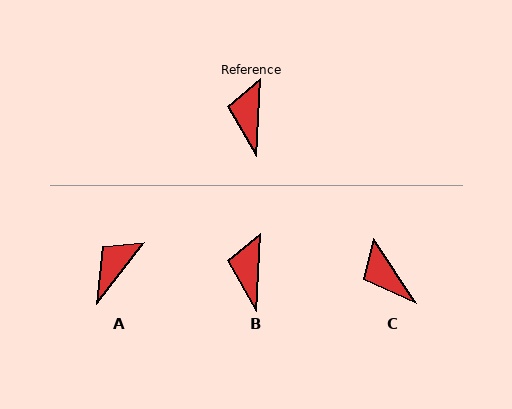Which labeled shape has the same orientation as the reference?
B.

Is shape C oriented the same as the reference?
No, it is off by about 36 degrees.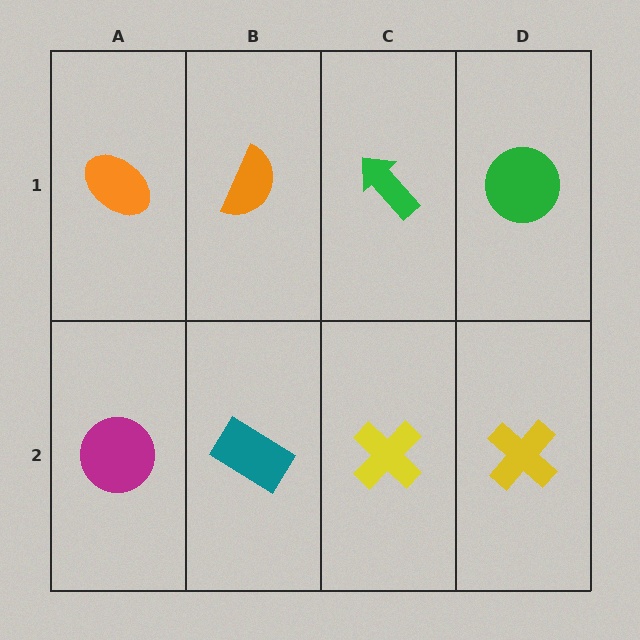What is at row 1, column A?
An orange ellipse.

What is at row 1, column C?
A green arrow.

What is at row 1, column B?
An orange semicircle.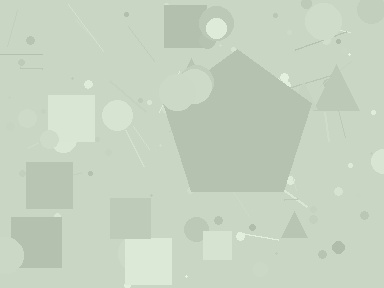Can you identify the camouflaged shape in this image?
The camouflaged shape is a pentagon.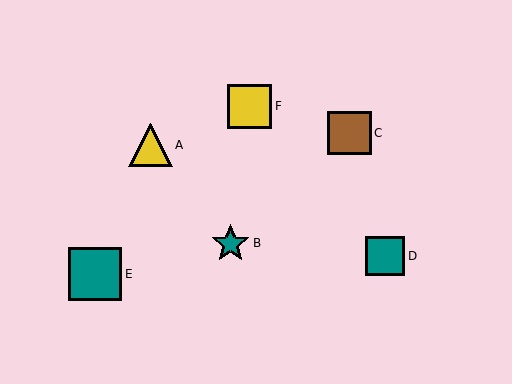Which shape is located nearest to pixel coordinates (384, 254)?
The teal square (labeled D) at (385, 256) is nearest to that location.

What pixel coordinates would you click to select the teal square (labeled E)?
Click at (95, 274) to select the teal square E.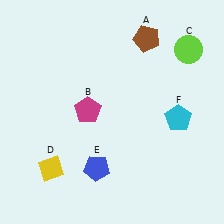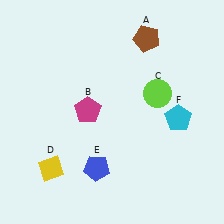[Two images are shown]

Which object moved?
The lime circle (C) moved down.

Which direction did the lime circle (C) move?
The lime circle (C) moved down.